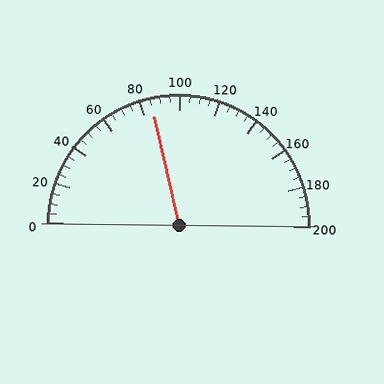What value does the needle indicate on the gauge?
The needle indicates approximately 85.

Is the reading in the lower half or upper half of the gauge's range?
The reading is in the lower half of the range (0 to 200).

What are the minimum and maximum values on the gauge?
The gauge ranges from 0 to 200.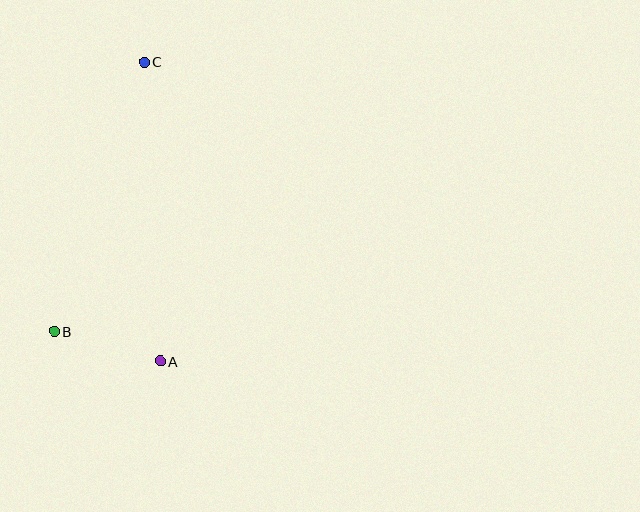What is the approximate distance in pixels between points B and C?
The distance between B and C is approximately 284 pixels.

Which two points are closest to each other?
Points A and B are closest to each other.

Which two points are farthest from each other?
Points A and C are farthest from each other.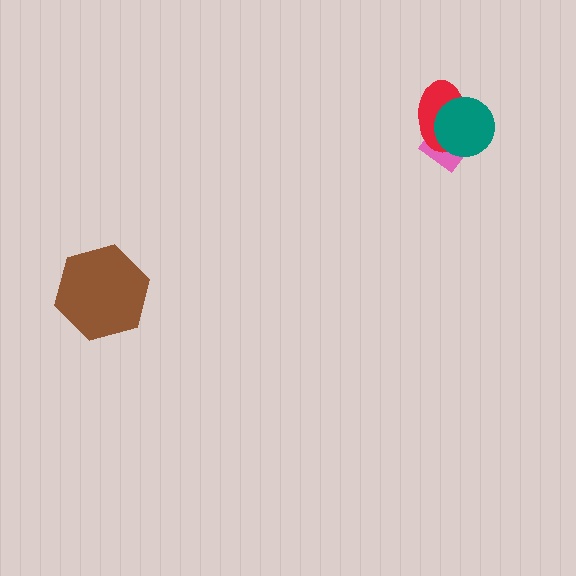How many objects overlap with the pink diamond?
2 objects overlap with the pink diamond.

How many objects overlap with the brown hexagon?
0 objects overlap with the brown hexagon.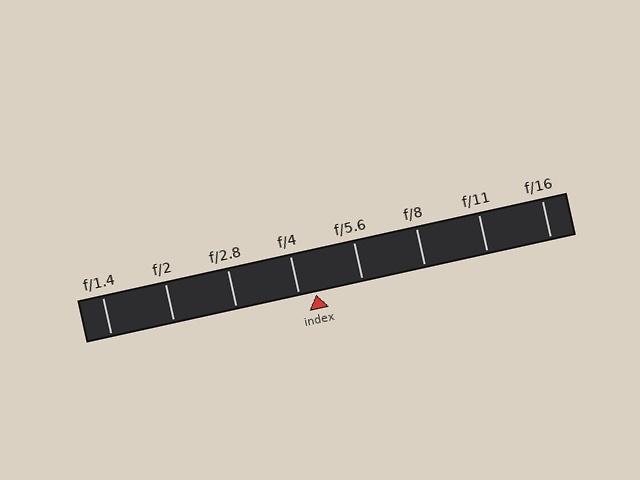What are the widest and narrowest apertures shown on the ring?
The widest aperture shown is f/1.4 and the narrowest is f/16.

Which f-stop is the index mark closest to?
The index mark is closest to f/4.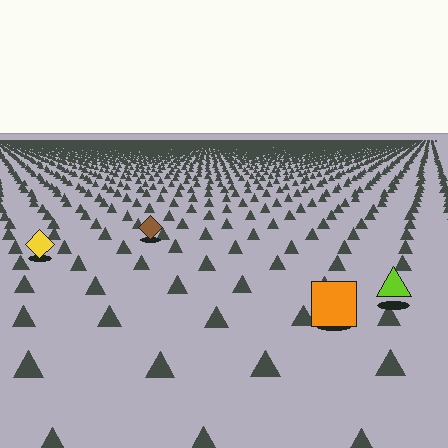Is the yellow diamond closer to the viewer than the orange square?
No. The orange square is closer — you can tell from the texture gradient: the ground texture is coarser near it.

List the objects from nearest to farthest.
From nearest to farthest: the orange square, the lime triangle, the yellow diamond, the brown diamond.